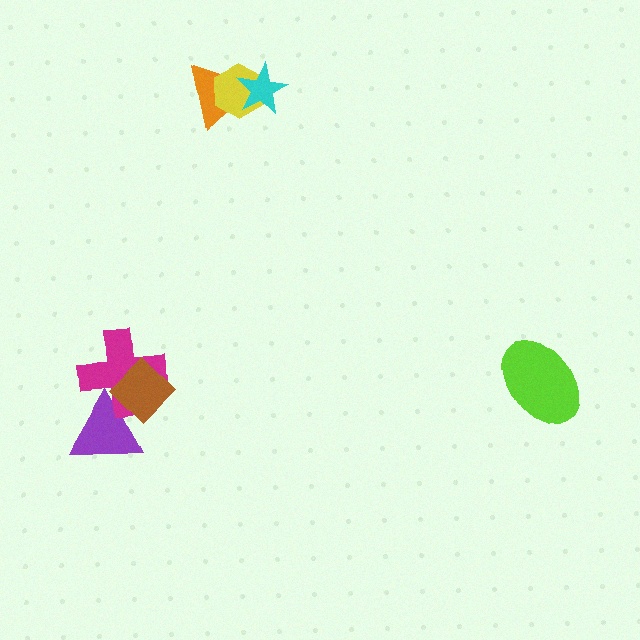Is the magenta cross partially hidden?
Yes, it is partially covered by another shape.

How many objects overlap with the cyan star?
2 objects overlap with the cyan star.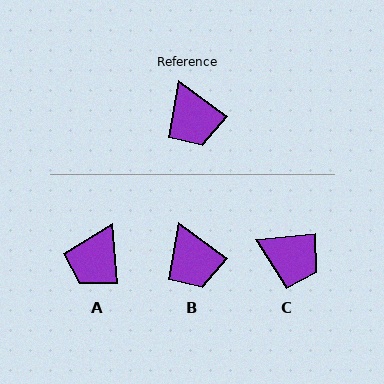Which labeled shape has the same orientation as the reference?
B.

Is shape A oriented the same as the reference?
No, it is off by about 49 degrees.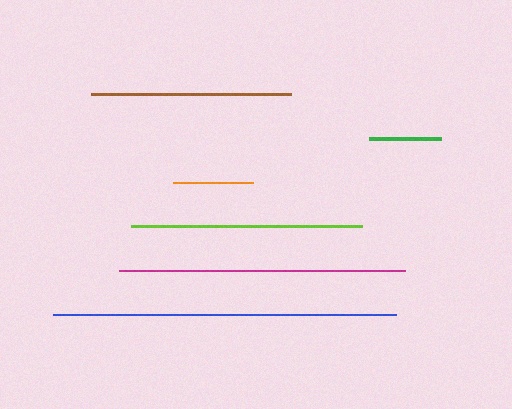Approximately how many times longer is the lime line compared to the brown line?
The lime line is approximately 1.2 times the length of the brown line.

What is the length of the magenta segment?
The magenta segment is approximately 287 pixels long.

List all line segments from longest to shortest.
From longest to shortest: blue, magenta, lime, brown, orange, green.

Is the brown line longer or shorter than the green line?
The brown line is longer than the green line.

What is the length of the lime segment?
The lime segment is approximately 231 pixels long.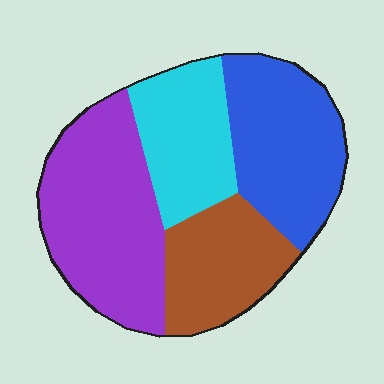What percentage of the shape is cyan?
Cyan takes up about one fifth (1/5) of the shape.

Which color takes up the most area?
Purple, at roughly 35%.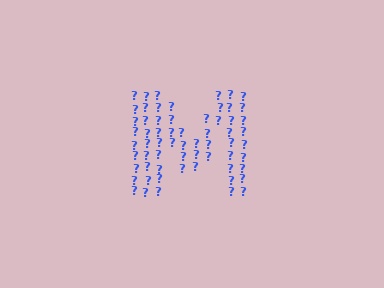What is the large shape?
The large shape is the letter M.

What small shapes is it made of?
It is made of small question marks.